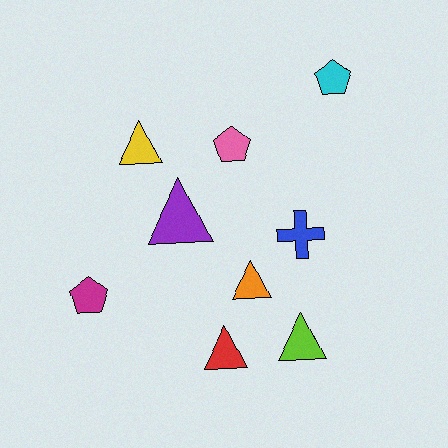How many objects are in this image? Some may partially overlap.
There are 9 objects.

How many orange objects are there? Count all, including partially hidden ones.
There is 1 orange object.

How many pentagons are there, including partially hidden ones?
There are 3 pentagons.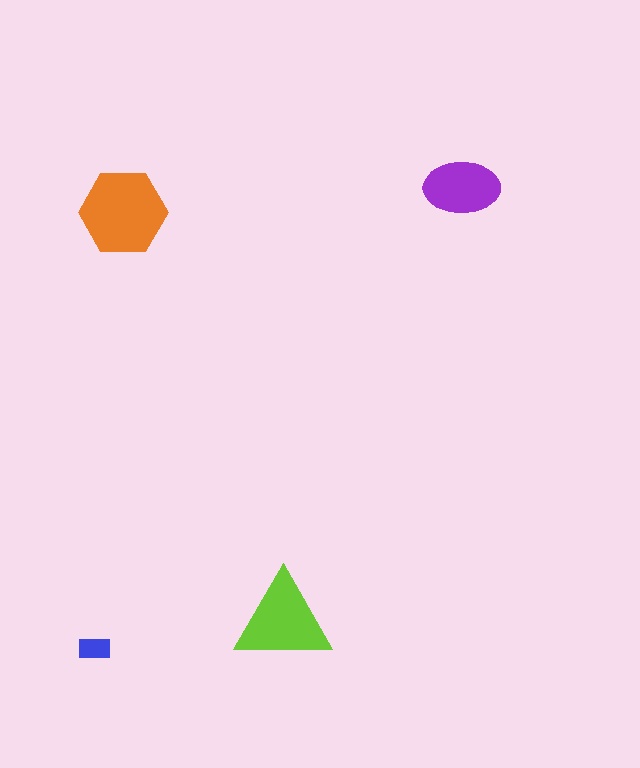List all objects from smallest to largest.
The blue rectangle, the purple ellipse, the lime triangle, the orange hexagon.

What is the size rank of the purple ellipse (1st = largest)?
3rd.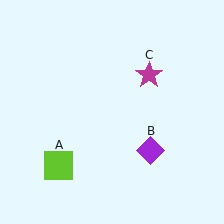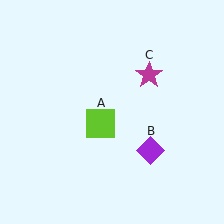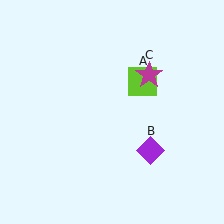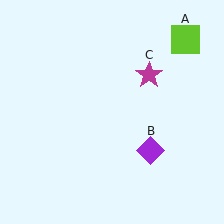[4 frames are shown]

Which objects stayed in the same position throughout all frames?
Purple diamond (object B) and magenta star (object C) remained stationary.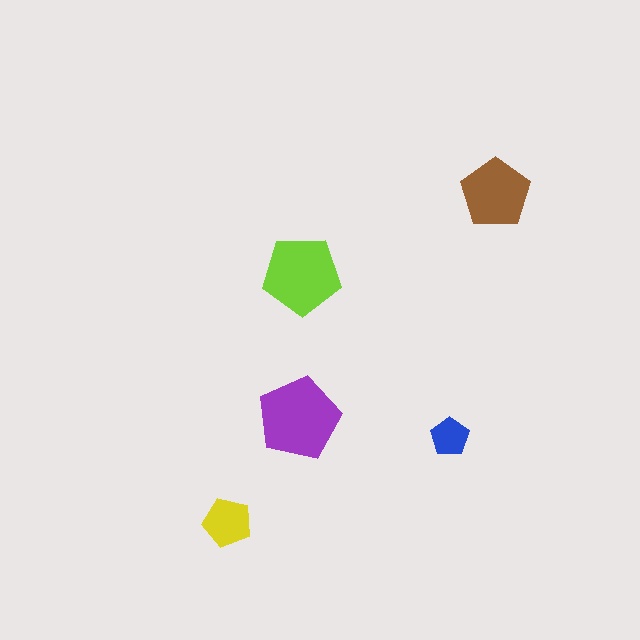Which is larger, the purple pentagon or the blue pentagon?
The purple one.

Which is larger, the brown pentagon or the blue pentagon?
The brown one.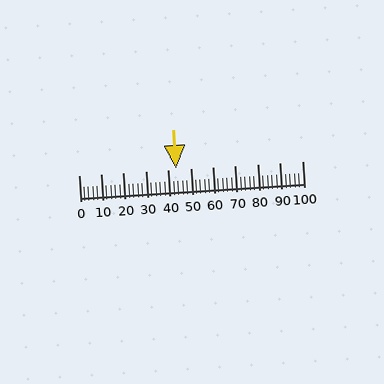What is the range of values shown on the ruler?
The ruler shows values from 0 to 100.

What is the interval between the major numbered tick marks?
The major tick marks are spaced 10 units apart.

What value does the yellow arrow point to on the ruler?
The yellow arrow points to approximately 44.